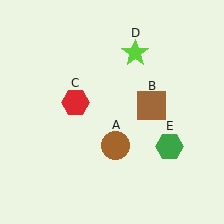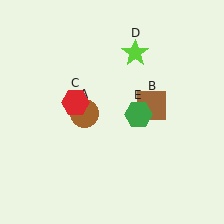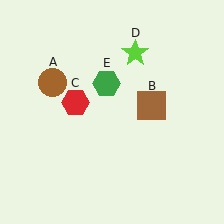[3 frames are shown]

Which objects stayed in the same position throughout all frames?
Brown square (object B) and red hexagon (object C) and lime star (object D) remained stationary.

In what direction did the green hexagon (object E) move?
The green hexagon (object E) moved up and to the left.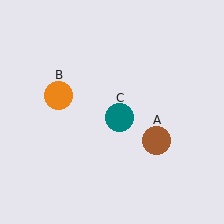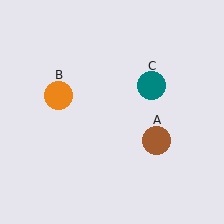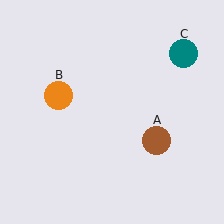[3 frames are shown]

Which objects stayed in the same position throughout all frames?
Brown circle (object A) and orange circle (object B) remained stationary.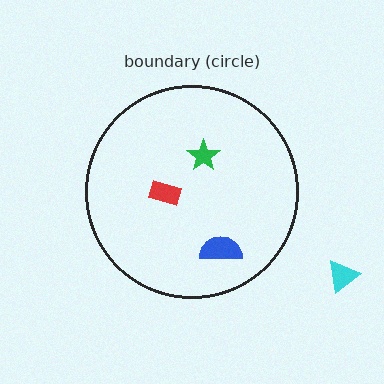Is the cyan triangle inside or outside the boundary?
Outside.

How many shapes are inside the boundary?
3 inside, 1 outside.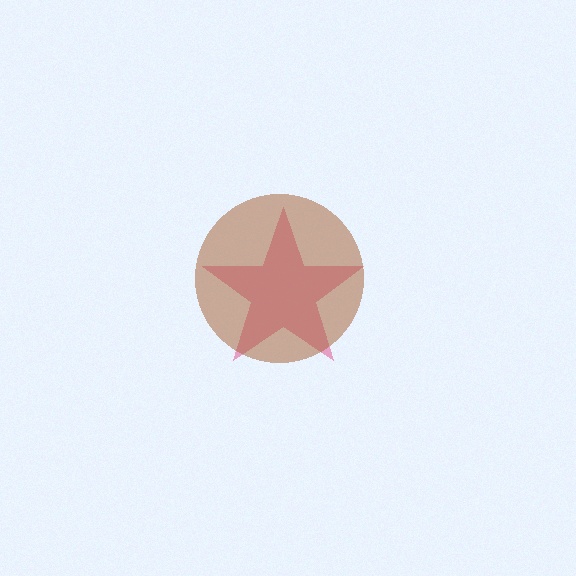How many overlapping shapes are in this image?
There are 2 overlapping shapes in the image.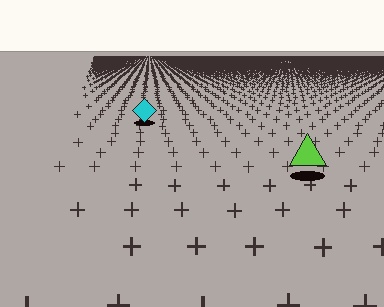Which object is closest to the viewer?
The lime triangle is closest. The texture marks near it are larger and more spread out.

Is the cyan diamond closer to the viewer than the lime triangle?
No. The lime triangle is closer — you can tell from the texture gradient: the ground texture is coarser near it.